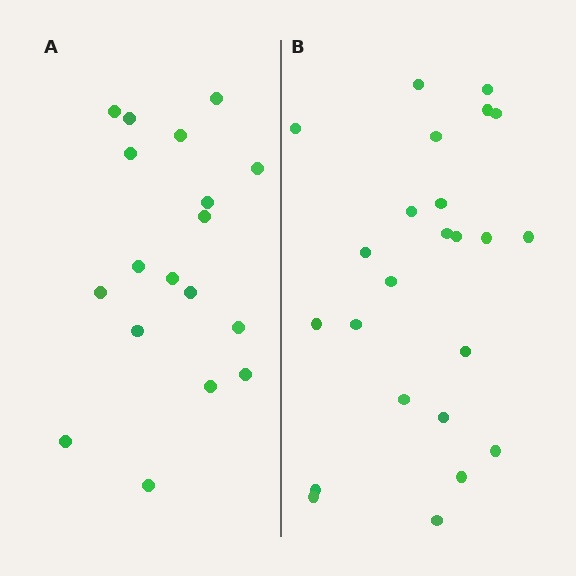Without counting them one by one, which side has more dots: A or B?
Region B (the right region) has more dots.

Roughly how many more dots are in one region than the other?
Region B has about 6 more dots than region A.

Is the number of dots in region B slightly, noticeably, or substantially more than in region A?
Region B has noticeably more, but not dramatically so. The ratio is roughly 1.3 to 1.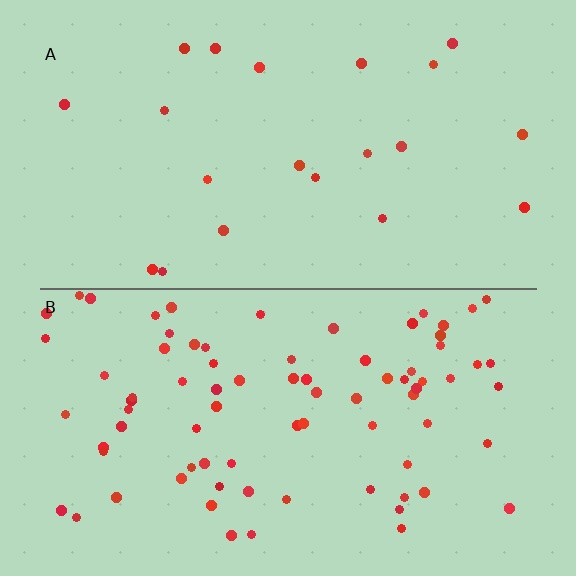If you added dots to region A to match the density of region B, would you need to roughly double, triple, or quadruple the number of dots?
Approximately quadruple.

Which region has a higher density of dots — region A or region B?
B (the bottom).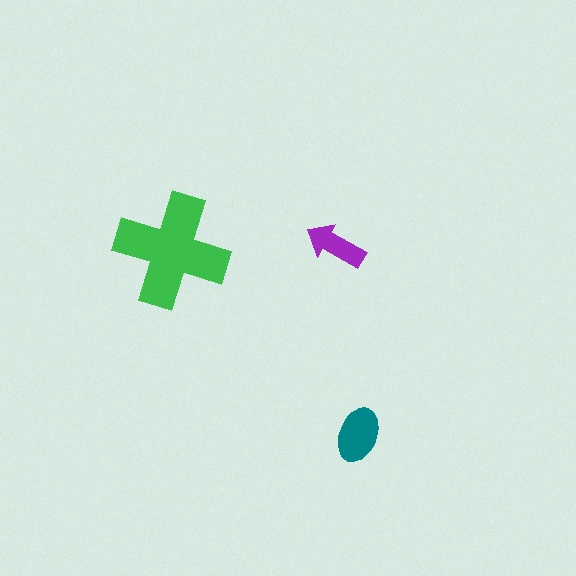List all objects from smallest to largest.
The purple arrow, the teal ellipse, the green cross.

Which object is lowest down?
The teal ellipse is bottommost.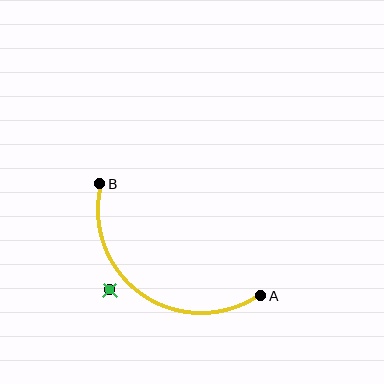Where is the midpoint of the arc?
The arc midpoint is the point on the curve farthest from the straight line joining A and B. It sits below and to the left of that line.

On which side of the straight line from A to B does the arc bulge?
The arc bulges below and to the left of the straight line connecting A and B.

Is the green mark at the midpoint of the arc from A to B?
No — the green mark does not lie on the arc at all. It sits slightly outside the curve.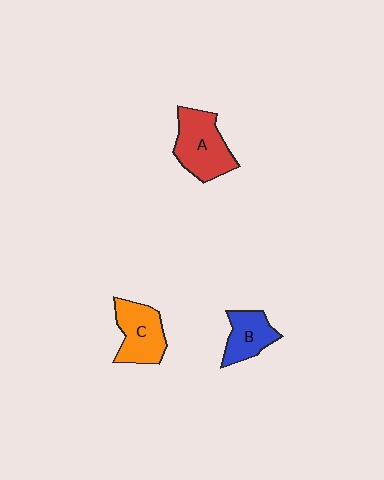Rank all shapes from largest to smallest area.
From largest to smallest: A (red), C (orange), B (blue).